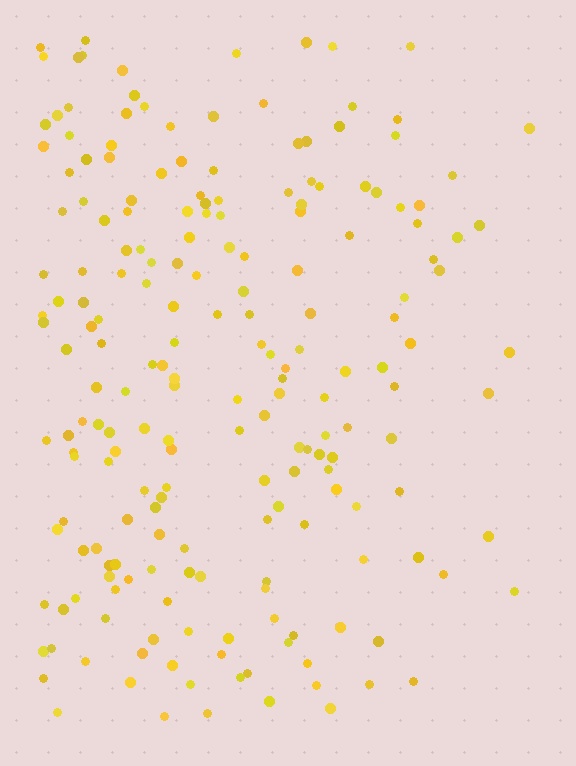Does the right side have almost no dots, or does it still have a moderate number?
Still a moderate number, just noticeably fewer than the left.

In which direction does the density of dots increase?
From right to left, with the left side densest.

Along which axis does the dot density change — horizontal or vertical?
Horizontal.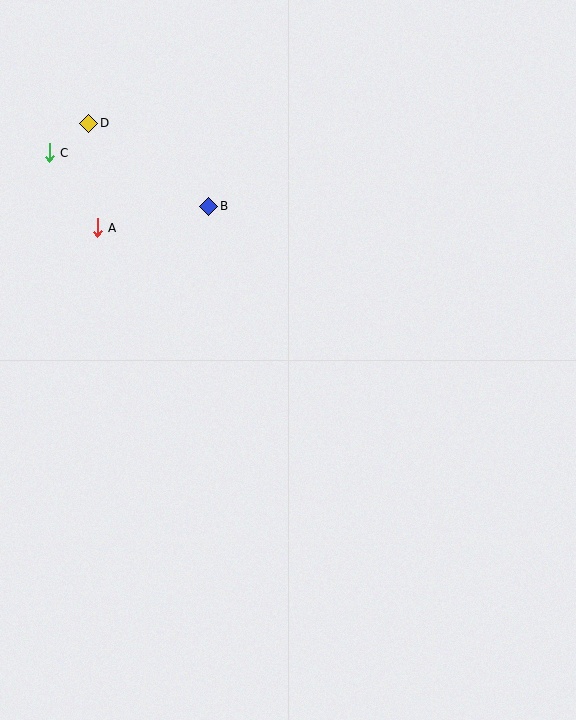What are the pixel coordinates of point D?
Point D is at (89, 123).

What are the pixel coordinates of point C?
Point C is at (49, 153).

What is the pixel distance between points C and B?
The distance between C and B is 168 pixels.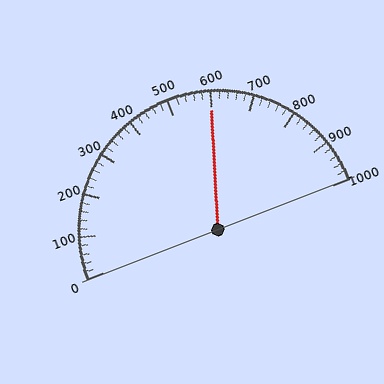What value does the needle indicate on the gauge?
The needle indicates approximately 600.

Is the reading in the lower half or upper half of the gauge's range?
The reading is in the upper half of the range (0 to 1000).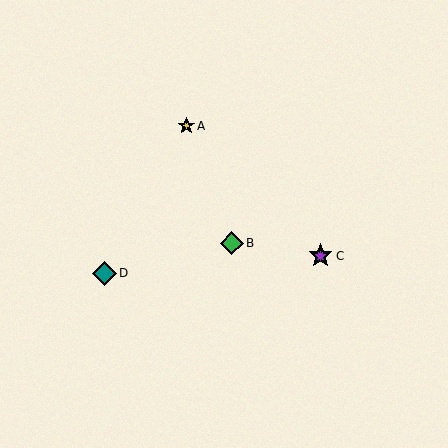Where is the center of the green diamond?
The center of the green diamond is at (232, 243).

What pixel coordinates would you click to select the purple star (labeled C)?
Click at (320, 256) to select the purple star C.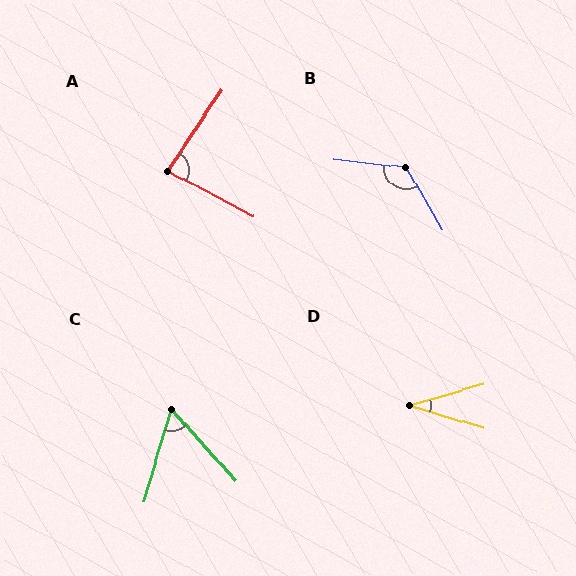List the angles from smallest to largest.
D (32°), C (58°), A (84°), B (126°).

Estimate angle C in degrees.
Approximately 58 degrees.